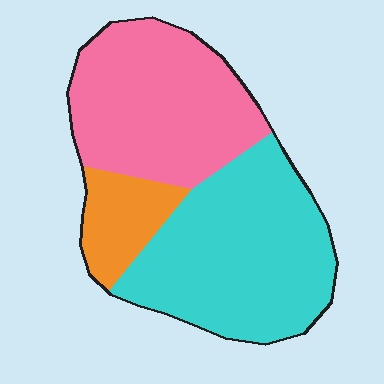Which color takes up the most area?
Cyan, at roughly 45%.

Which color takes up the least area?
Orange, at roughly 15%.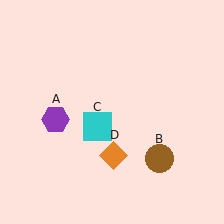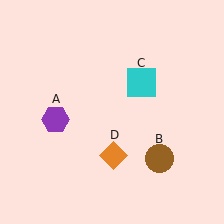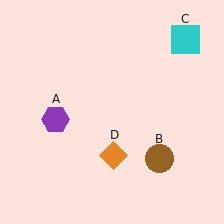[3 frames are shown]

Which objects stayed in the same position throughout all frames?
Purple hexagon (object A) and brown circle (object B) and orange diamond (object D) remained stationary.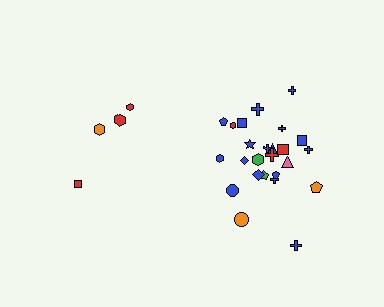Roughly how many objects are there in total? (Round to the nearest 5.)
Roughly 30 objects in total.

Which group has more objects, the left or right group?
The right group.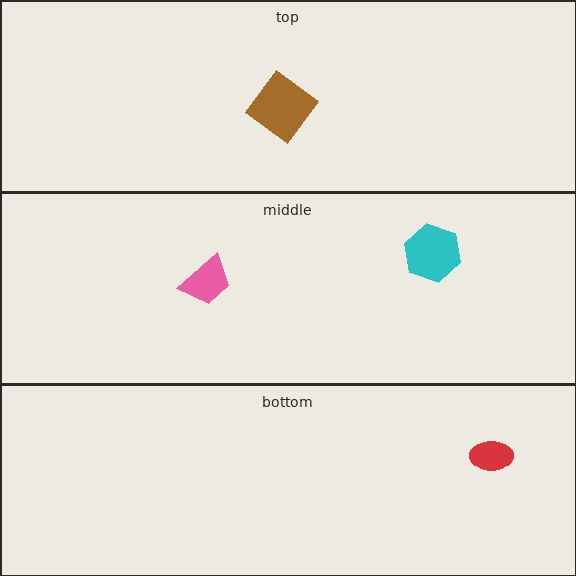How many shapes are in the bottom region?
1.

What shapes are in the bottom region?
The red ellipse.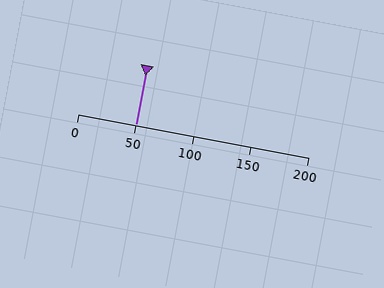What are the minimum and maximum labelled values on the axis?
The axis runs from 0 to 200.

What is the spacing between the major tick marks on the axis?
The major ticks are spaced 50 apart.